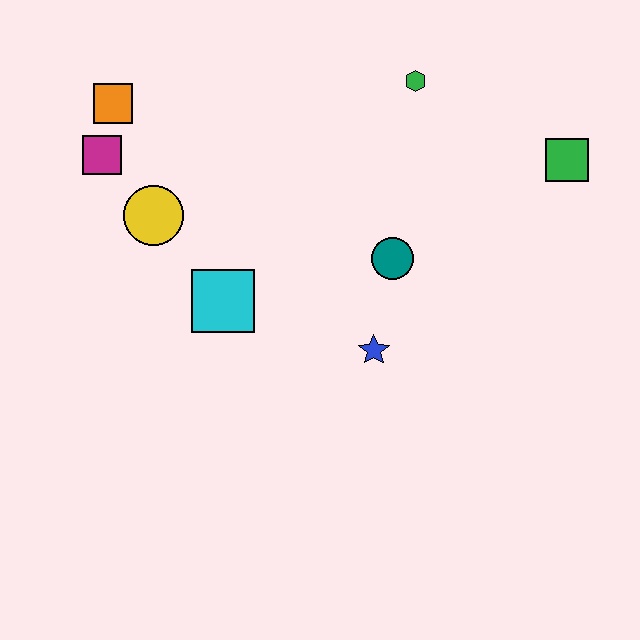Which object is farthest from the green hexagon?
The magenta square is farthest from the green hexagon.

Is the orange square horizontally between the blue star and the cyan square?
No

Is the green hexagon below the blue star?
No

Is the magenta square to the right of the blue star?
No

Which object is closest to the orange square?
The magenta square is closest to the orange square.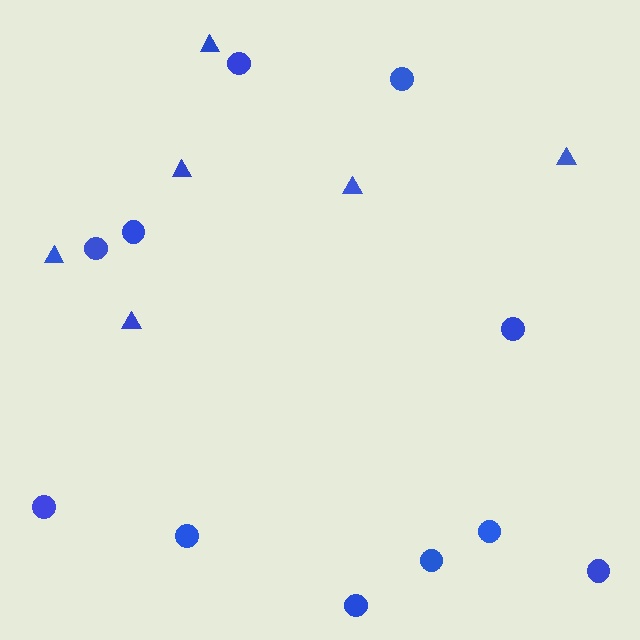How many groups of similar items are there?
There are 2 groups: one group of circles (11) and one group of triangles (6).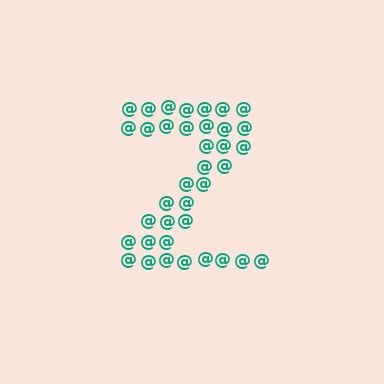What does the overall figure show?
The overall figure shows the letter Z.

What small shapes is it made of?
It is made of small at signs.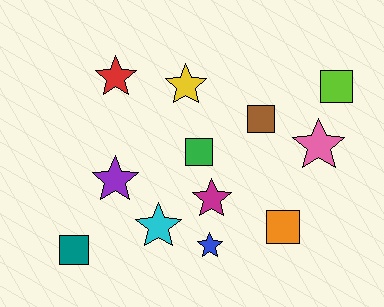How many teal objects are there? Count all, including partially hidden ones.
There is 1 teal object.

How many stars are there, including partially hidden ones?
There are 7 stars.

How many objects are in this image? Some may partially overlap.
There are 12 objects.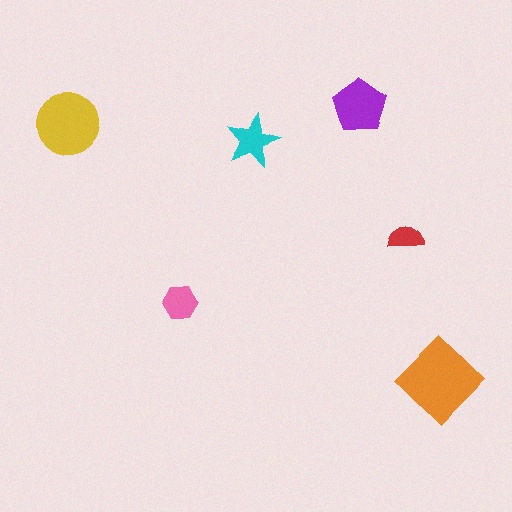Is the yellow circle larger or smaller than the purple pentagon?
Larger.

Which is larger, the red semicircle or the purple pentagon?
The purple pentagon.